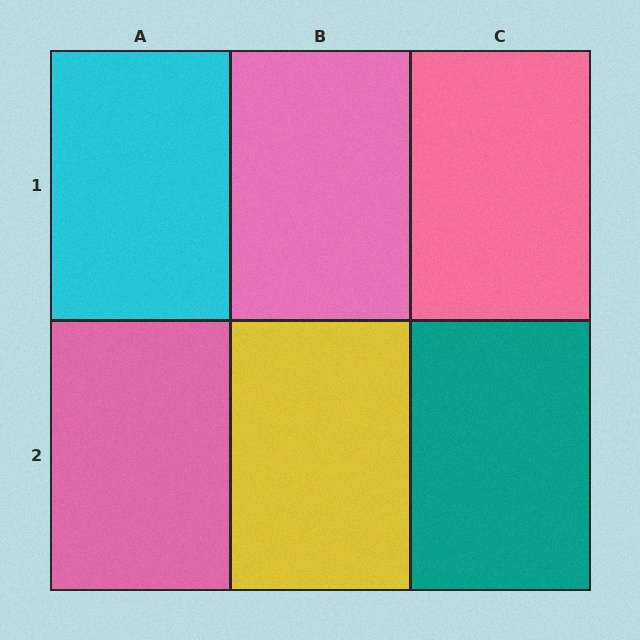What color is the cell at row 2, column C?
Teal.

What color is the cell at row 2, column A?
Pink.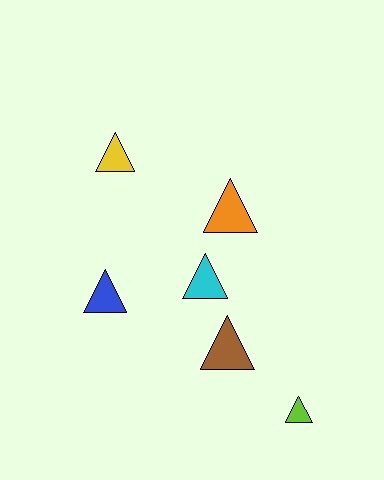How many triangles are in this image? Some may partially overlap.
There are 6 triangles.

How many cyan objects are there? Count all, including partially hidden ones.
There is 1 cyan object.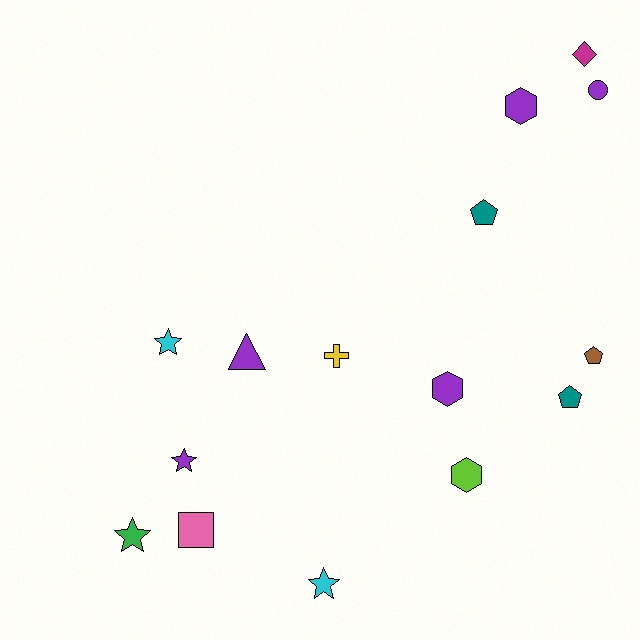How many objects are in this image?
There are 15 objects.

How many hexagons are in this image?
There are 3 hexagons.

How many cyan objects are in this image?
There are 2 cyan objects.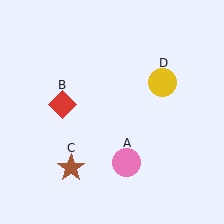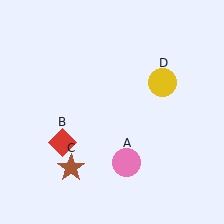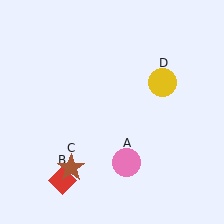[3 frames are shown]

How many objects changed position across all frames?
1 object changed position: red diamond (object B).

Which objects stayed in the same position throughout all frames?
Pink circle (object A) and brown star (object C) and yellow circle (object D) remained stationary.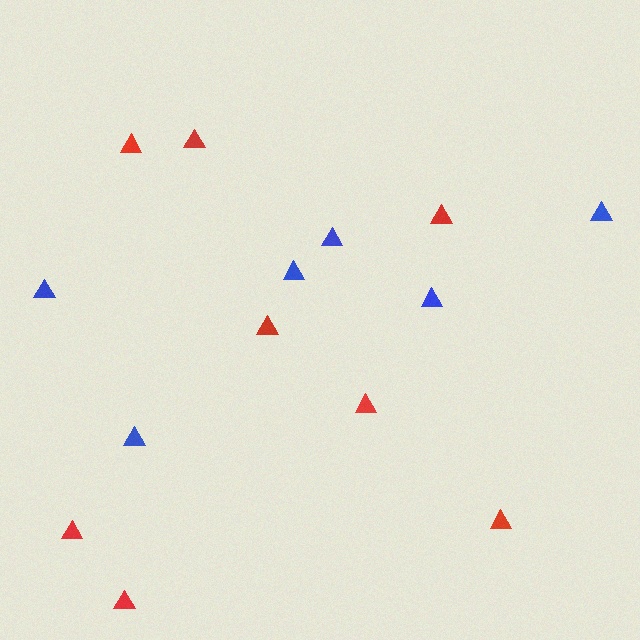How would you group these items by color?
There are 2 groups: one group of blue triangles (6) and one group of red triangles (8).